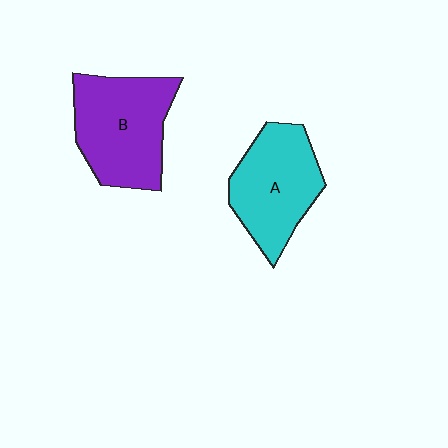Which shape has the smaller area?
Shape A (cyan).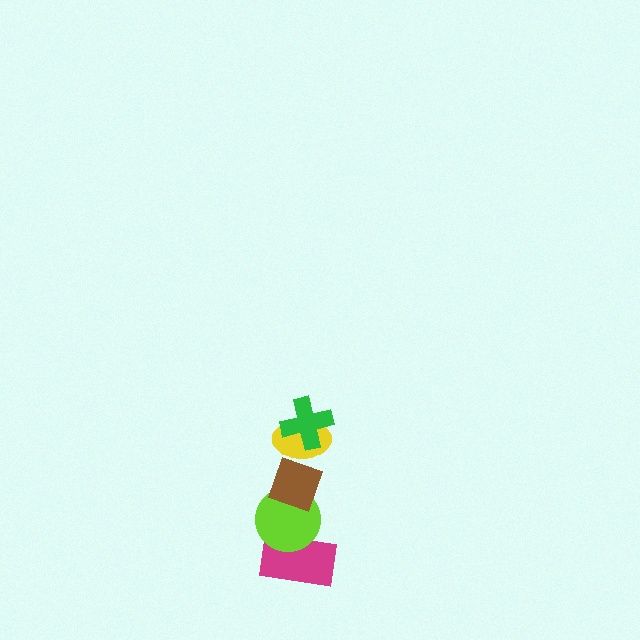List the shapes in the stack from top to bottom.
From top to bottom: the green cross, the yellow ellipse, the brown diamond, the lime circle, the magenta rectangle.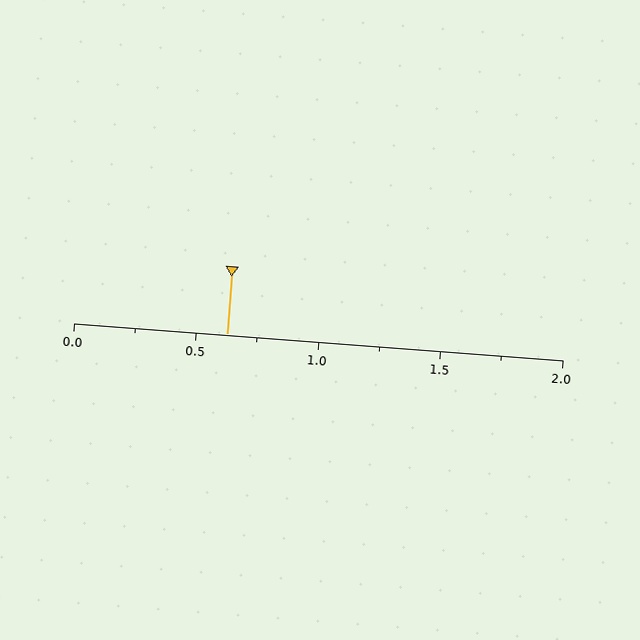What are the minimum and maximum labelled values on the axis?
The axis runs from 0.0 to 2.0.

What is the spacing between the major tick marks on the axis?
The major ticks are spaced 0.5 apart.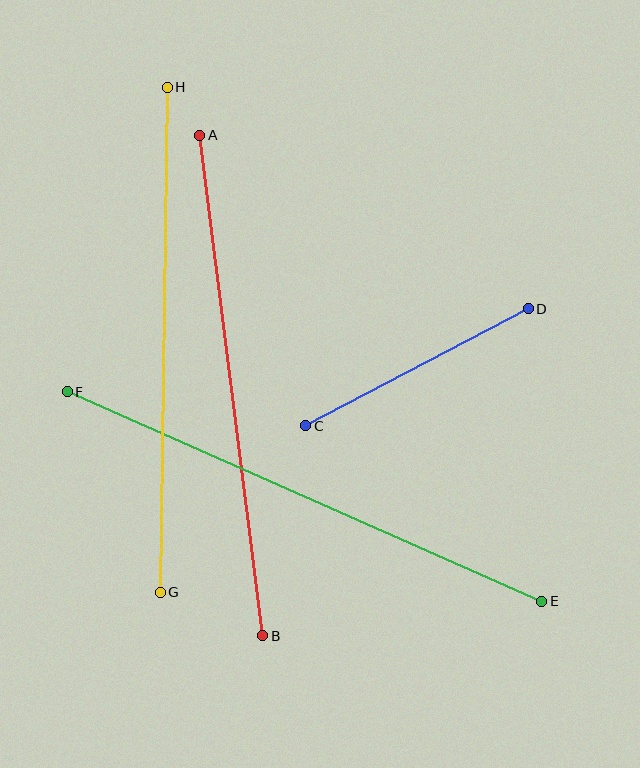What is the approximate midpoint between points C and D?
The midpoint is at approximately (417, 367) pixels.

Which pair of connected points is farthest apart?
Points E and F are farthest apart.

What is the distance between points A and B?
The distance is approximately 505 pixels.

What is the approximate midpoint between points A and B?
The midpoint is at approximately (231, 385) pixels.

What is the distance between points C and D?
The distance is approximately 251 pixels.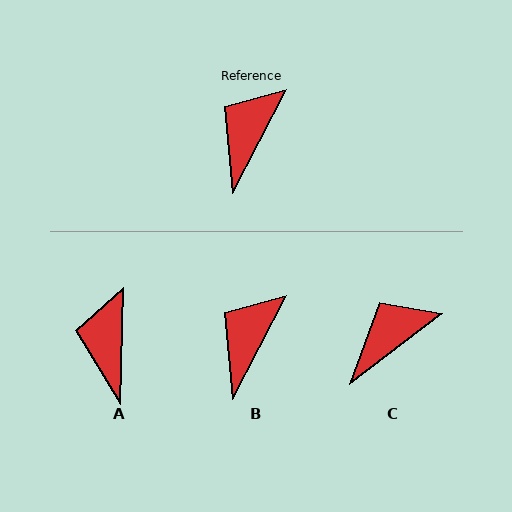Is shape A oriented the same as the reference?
No, it is off by about 26 degrees.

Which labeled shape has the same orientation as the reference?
B.